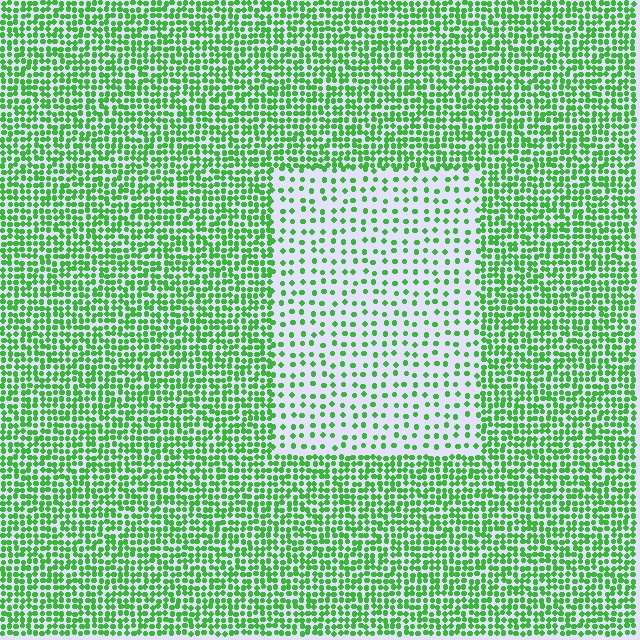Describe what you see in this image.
The image contains small green elements arranged at two different densities. A rectangle-shaped region is visible where the elements are less densely packed than the surrounding area.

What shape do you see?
I see a rectangle.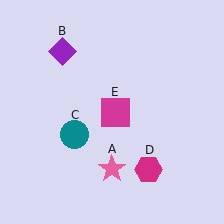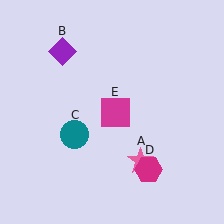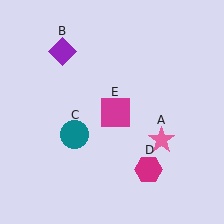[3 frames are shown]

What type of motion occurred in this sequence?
The pink star (object A) rotated counterclockwise around the center of the scene.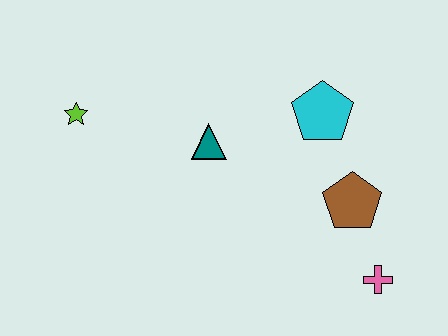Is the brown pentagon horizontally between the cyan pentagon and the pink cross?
Yes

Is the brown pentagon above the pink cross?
Yes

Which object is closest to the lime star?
The teal triangle is closest to the lime star.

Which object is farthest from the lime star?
The pink cross is farthest from the lime star.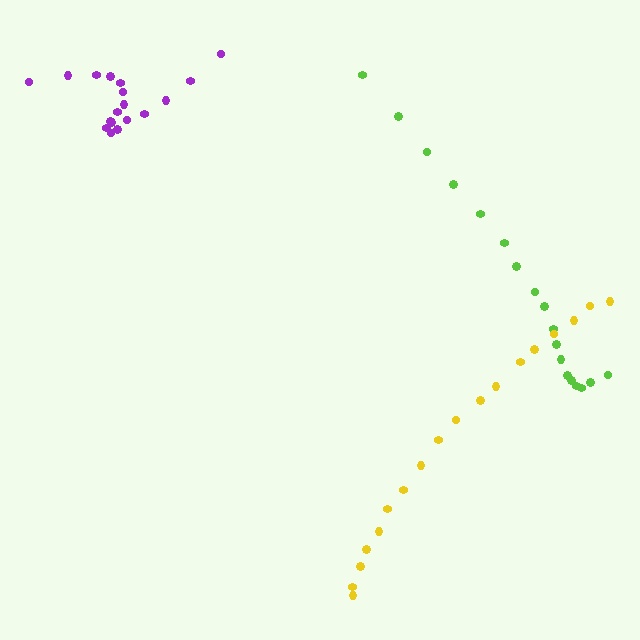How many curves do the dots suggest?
There are 3 distinct paths.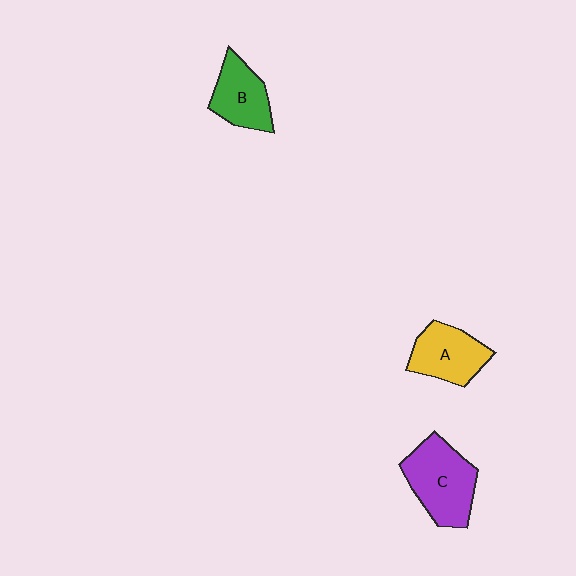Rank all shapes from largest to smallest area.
From largest to smallest: C (purple), A (yellow), B (green).